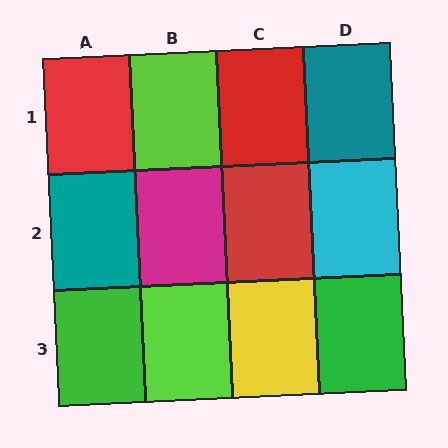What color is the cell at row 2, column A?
Teal.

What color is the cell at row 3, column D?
Green.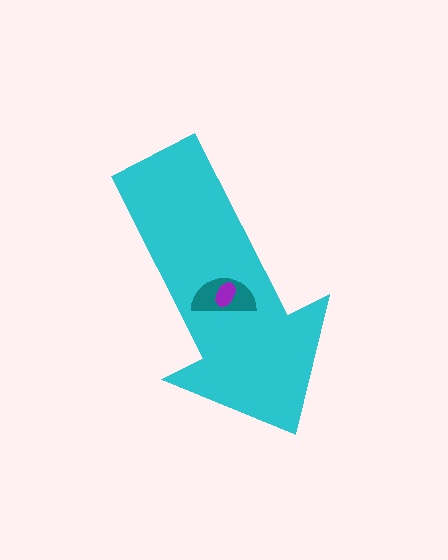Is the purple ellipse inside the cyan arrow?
Yes.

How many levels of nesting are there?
3.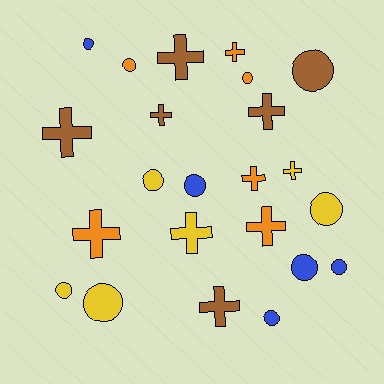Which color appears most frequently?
Yellow, with 6 objects.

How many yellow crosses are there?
There are 2 yellow crosses.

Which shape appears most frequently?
Circle, with 12 objects.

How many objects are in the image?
There are 23 objects.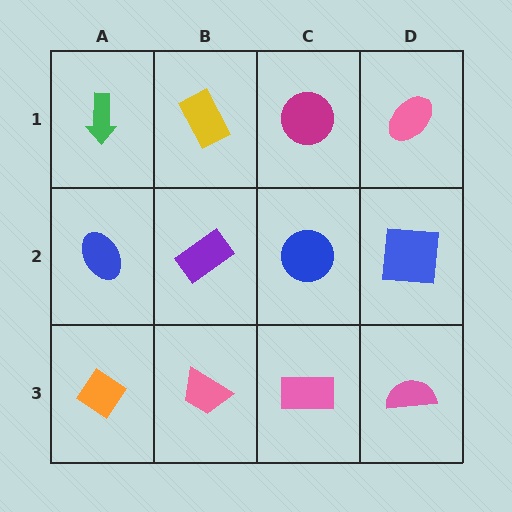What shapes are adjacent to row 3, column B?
A purple rectangle (row 2, column B), an orange diamond (row 3, column A), a pink rectangle (row 3, column C).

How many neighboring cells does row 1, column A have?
2.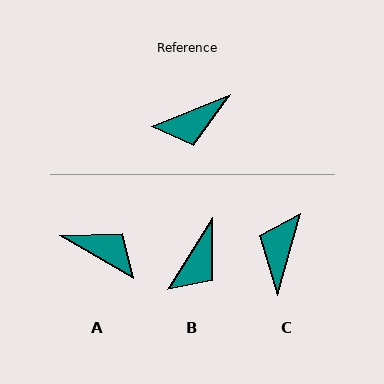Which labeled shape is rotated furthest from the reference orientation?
C, about 128 degrees away.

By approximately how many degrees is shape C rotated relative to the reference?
Approximately 128 degrees clockwise.